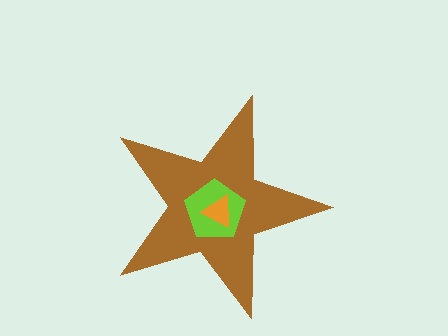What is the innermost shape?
The orange triangle.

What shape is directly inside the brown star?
The lime pentagon.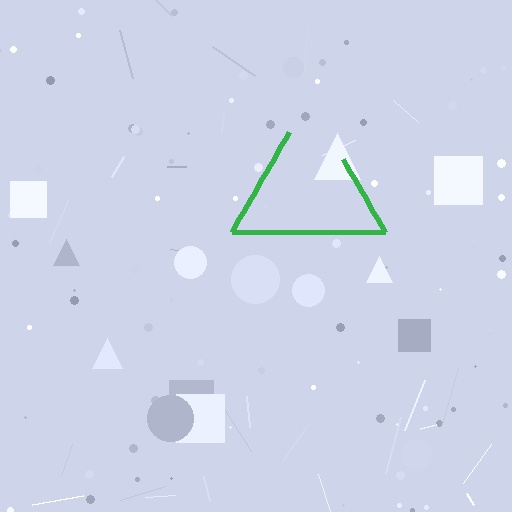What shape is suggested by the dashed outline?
The dashed outline suggests a triangle.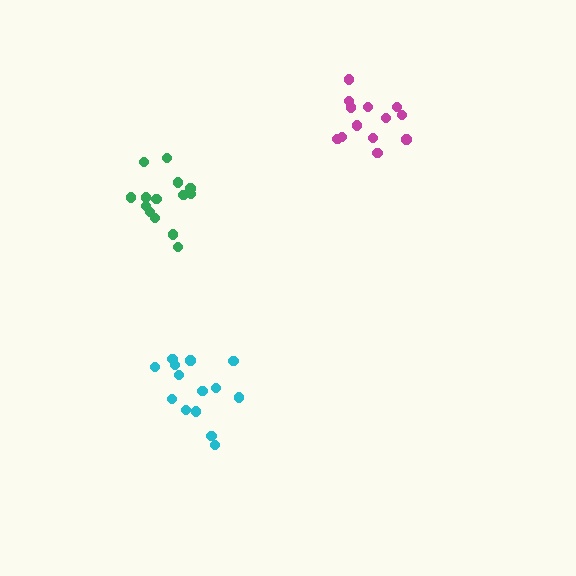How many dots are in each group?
Group 1: 14 dots, Group 2: 14 dots, Group 3: 13 dots (41 total).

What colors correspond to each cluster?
The clusters are colored: cyan, green, magenta.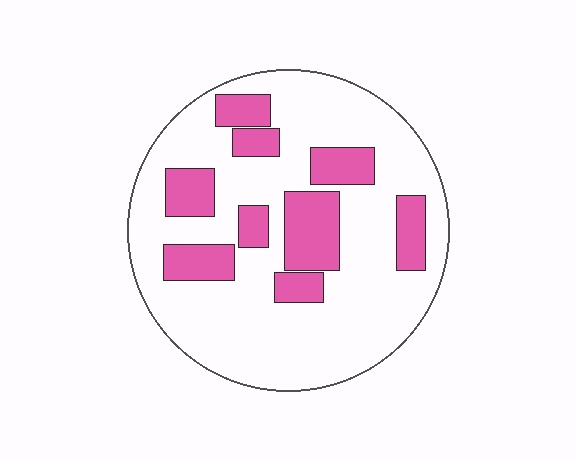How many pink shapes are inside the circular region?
9.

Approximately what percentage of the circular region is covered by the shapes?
Approximately 25%.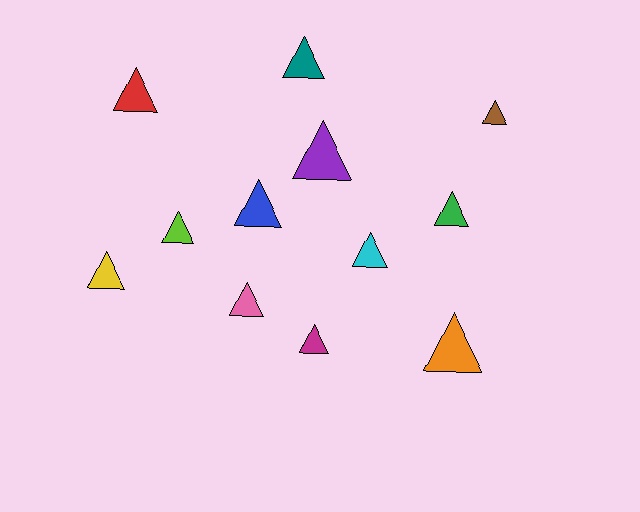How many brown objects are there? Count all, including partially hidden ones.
There is 1 brown object.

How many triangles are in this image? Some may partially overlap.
There are 12 triangles.